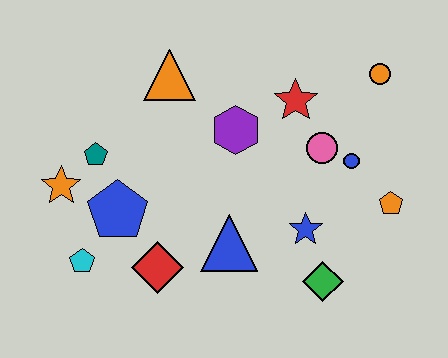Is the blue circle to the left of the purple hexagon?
No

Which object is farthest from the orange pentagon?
The orange star is farthest from the orange pentagon.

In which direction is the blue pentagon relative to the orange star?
The blue pentagon is to the right of the orange star.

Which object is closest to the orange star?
The teal pentagon is closest to the orange star.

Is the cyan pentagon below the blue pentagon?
Yes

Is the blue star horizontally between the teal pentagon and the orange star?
No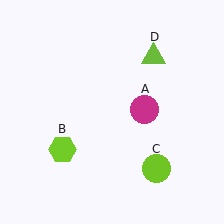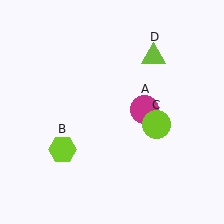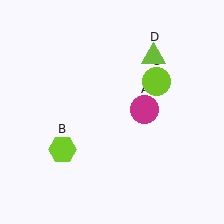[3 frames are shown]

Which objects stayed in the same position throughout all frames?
Magenta circle (object A) and lime hexagon (object B) and lime triangle (object D) remained stationary.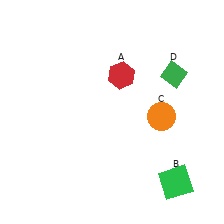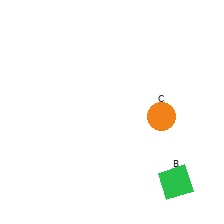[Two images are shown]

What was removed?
The red hexagon (A), the green diamond (D) were removed in Image 2.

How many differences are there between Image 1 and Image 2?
There are 2 differences between the two images.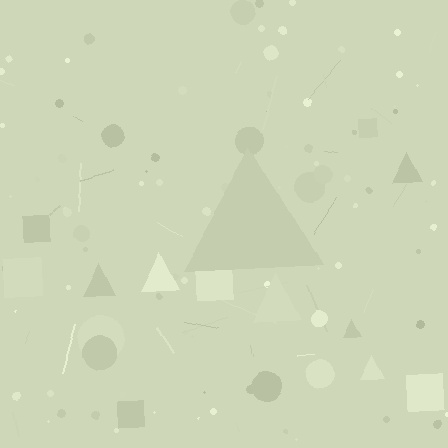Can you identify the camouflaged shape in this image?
The camouflaged shape is a triangle.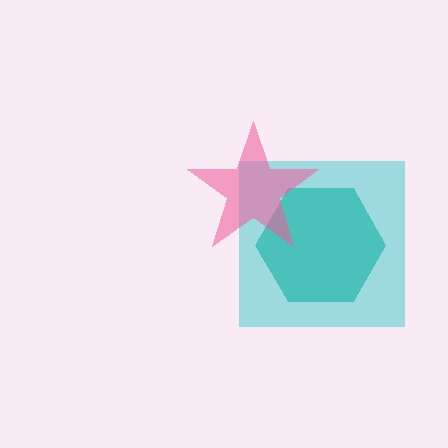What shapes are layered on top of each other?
The layered shapes are: a teal hexagon, a cyan square, a pink star.